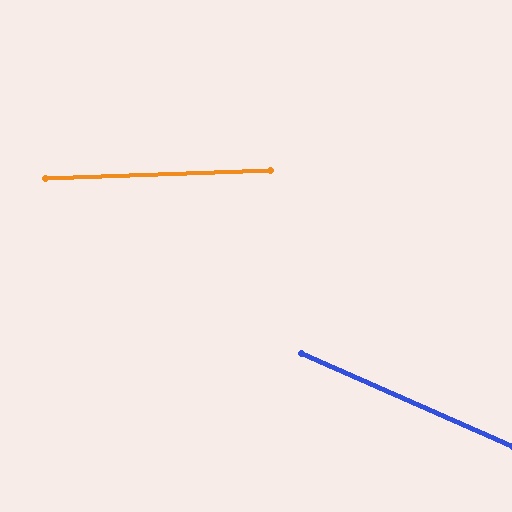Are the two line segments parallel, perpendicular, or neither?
Neither parallel nor perpendicular — they differ by about 26°.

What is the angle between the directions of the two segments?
Approximately 26 degrees.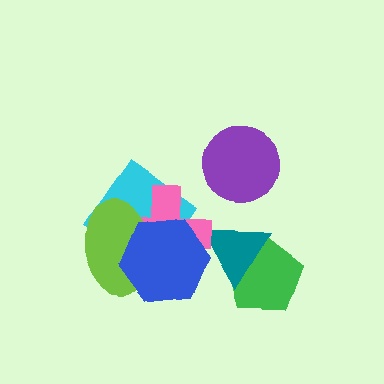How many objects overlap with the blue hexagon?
4 objects overlap with the blue hexagon.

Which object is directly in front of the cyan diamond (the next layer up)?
The pink cross is directly in front of the cyan diamond.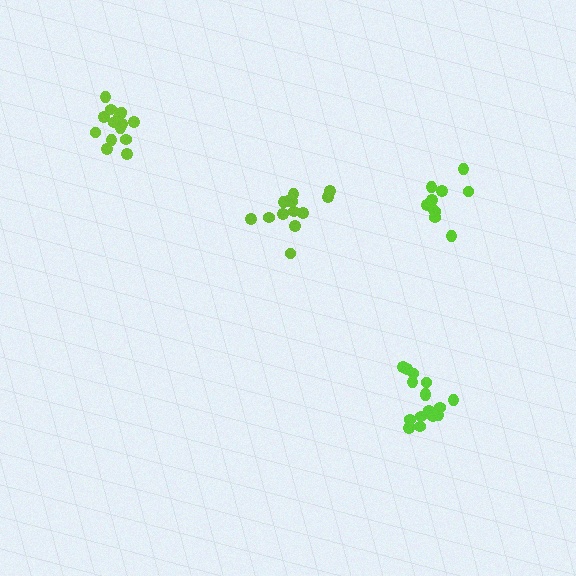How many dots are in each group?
Group 1: 16 dots, Group 2: 10 dots, Group 3: 16 dots, Group 4: 13 dots (55 total).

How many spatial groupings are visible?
There are 4 spatial groupings.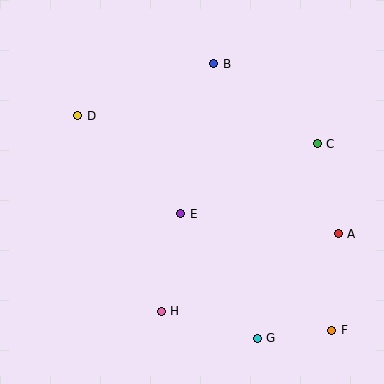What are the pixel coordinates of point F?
Point F is at (332, 330).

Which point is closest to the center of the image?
Point E at (181, 214) is closest to the center.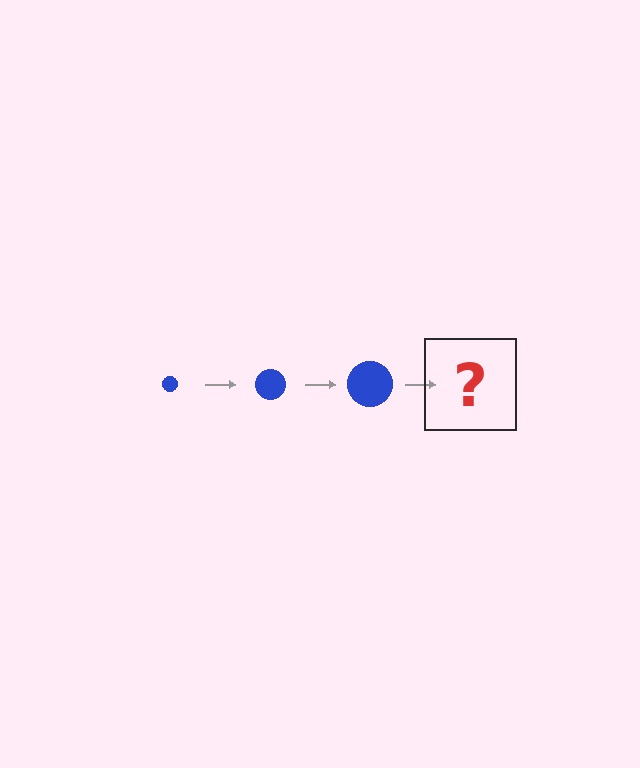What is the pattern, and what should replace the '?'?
The pattern is that the circle gets progressively larger each step. The '?' should be a blue circle, larger than the previous one.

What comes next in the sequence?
The next element should be a blue circle, larger than the previous one.